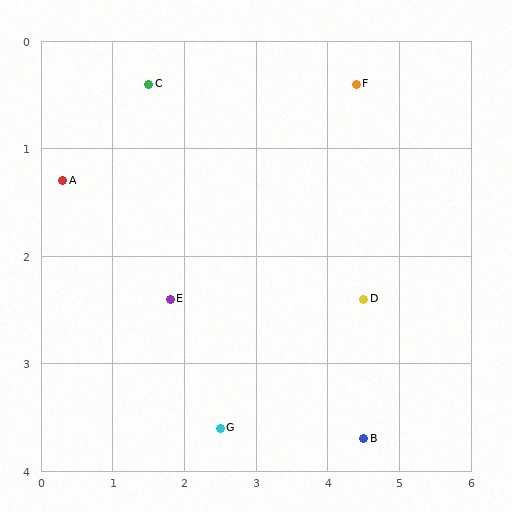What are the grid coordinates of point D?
Point D is at approximately (4.5, 2.4).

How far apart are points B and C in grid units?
Points B and C are about 4.5 grid units apart.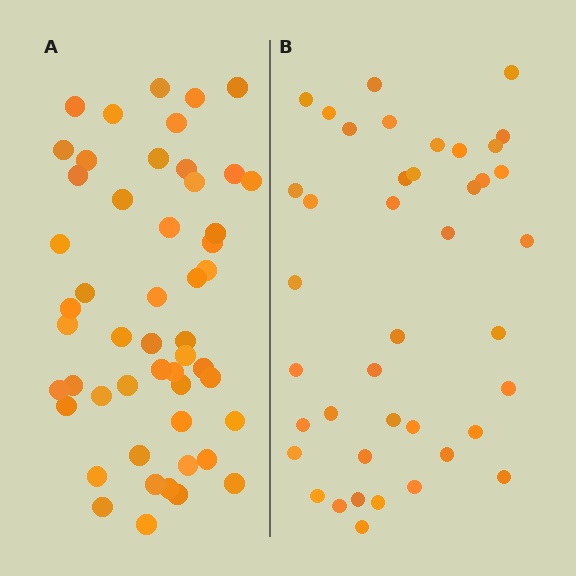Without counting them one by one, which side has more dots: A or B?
Region A (the left region) has more dots.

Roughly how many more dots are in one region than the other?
Region A has roughly 10 or so more dots than region B.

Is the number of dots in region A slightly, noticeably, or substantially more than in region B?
Region A has only slightly more — the two regions are fairly close. The ratio is roughly 1.2 to 1.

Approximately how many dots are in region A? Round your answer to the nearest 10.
About 50 dots. (The exact count is 51, which rounds to 50.)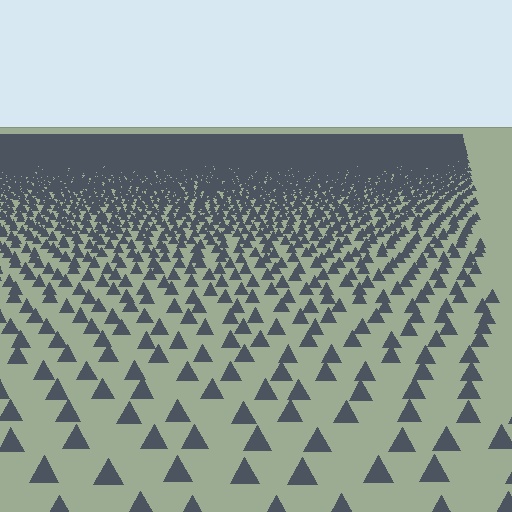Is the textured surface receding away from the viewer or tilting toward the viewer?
The surface is receding away from the viewer. Texture elements get smaller and denser toward the top.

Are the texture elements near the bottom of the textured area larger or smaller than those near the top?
Larger. Near the bottom, elements are closer to the viewer and appear at a bigger on-screen size.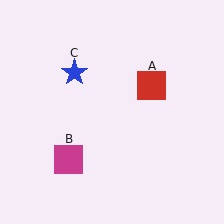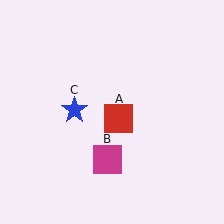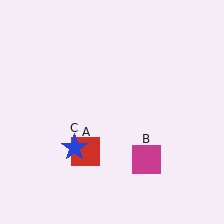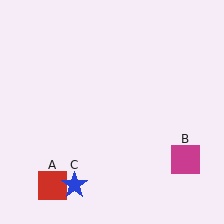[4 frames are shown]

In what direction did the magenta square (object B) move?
The magenta square (object B) moved right.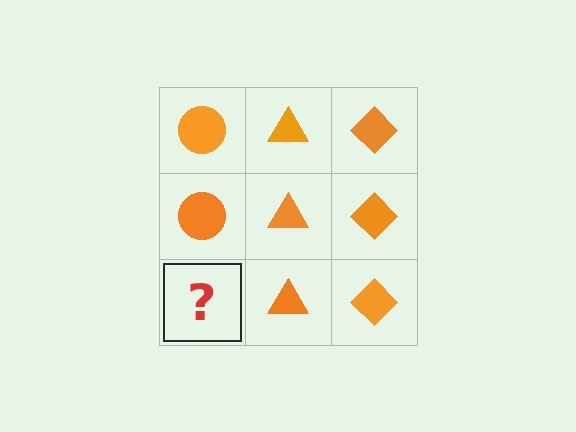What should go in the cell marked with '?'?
The missing cell should contain an orange circle.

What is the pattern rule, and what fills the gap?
The rule is that each column has a consistent shape. The gap should be filled with an orange circle.